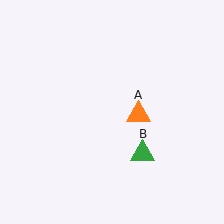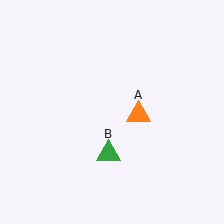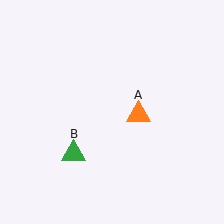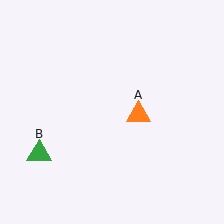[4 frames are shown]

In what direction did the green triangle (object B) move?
The green triangle (object B) moved left.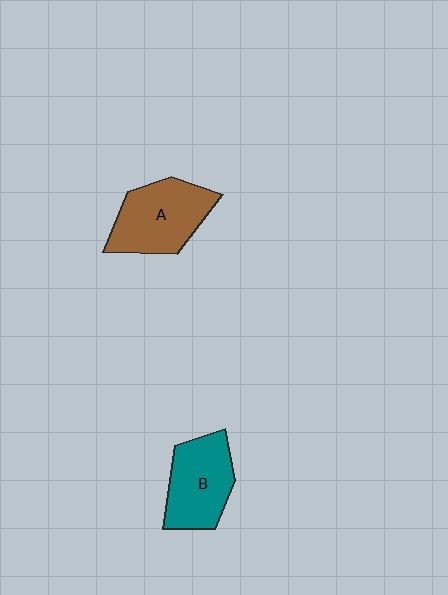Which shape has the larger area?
Shape A (brown).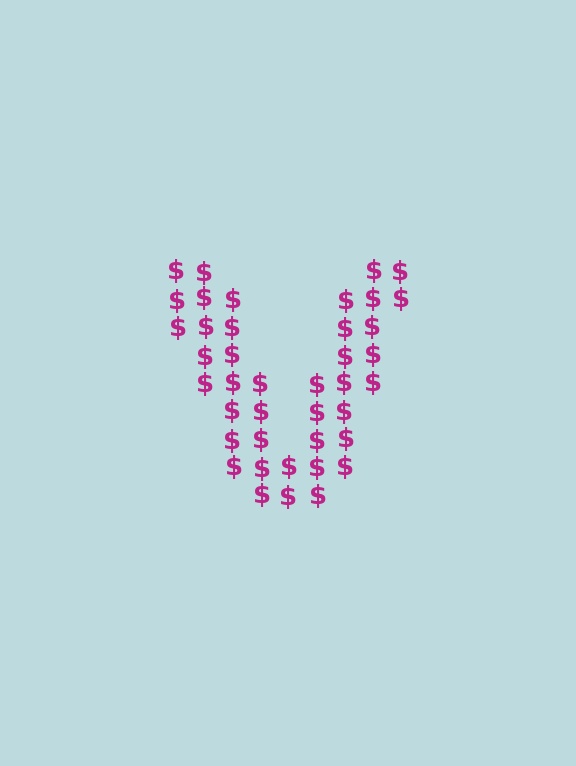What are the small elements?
The small elements are dollar signs.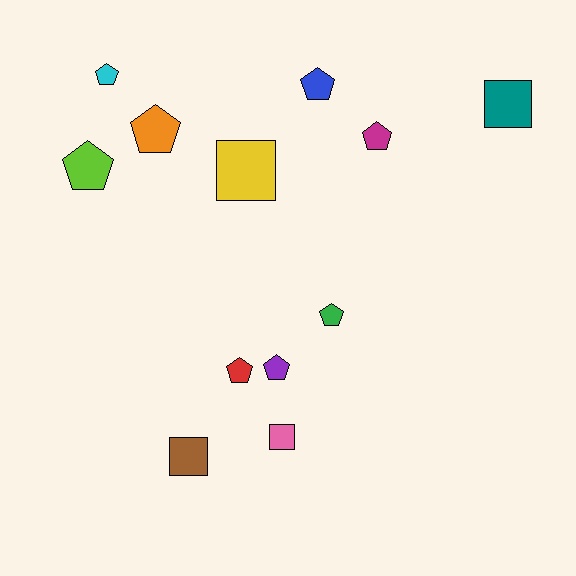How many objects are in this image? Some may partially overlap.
There are 12 objects.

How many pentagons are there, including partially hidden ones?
There are 8 pentagons.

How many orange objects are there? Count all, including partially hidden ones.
There is 1 orange object.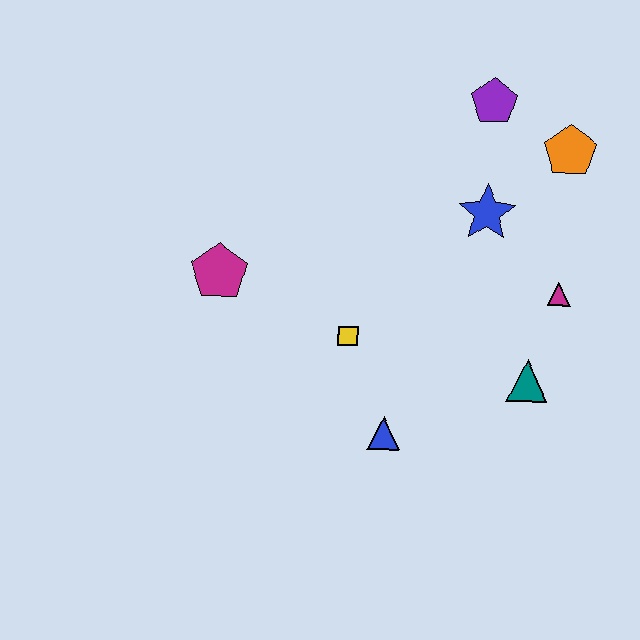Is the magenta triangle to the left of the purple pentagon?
No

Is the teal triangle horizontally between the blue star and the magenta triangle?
Yes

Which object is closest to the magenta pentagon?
The yellow square is closest to the magenta pentagon.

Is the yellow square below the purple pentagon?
Yes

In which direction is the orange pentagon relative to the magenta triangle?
The orange pentagon is above the magenta triangle.